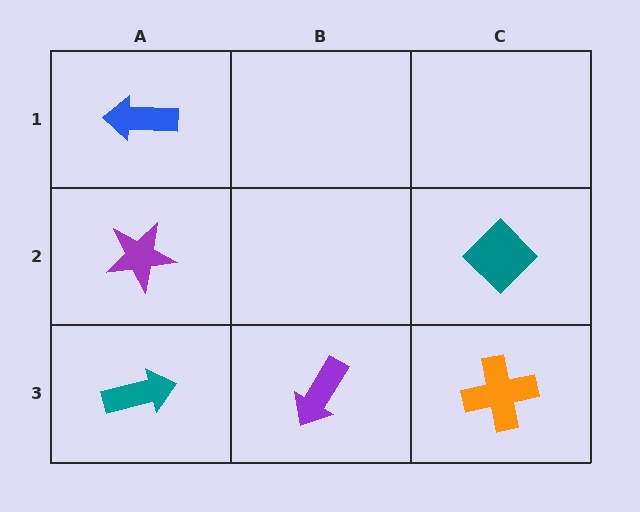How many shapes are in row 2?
2 shapes.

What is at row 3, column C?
An orange cross.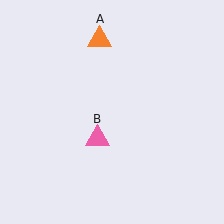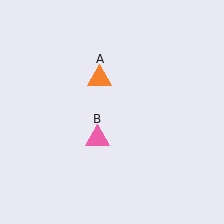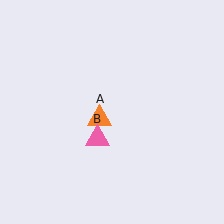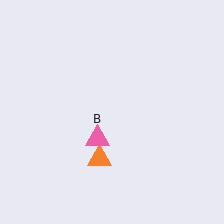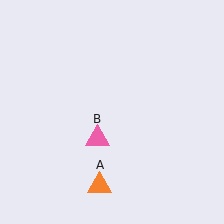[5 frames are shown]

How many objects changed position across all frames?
1 object changed position: orange triangle (object A).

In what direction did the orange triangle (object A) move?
The orange triangle (object A) moved down.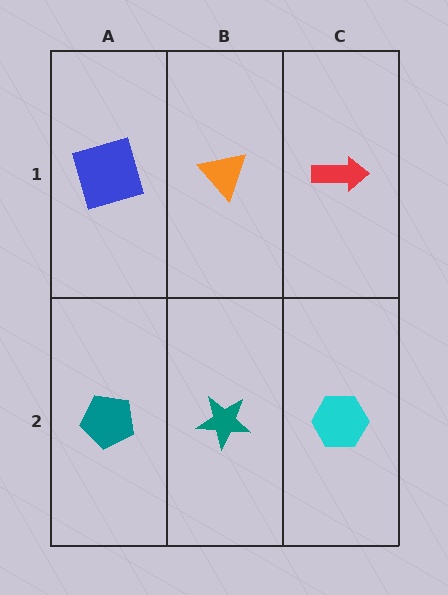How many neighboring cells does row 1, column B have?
3.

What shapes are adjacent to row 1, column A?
A teal pentagon (row 2, column A), an orange triangle (row 1, column B).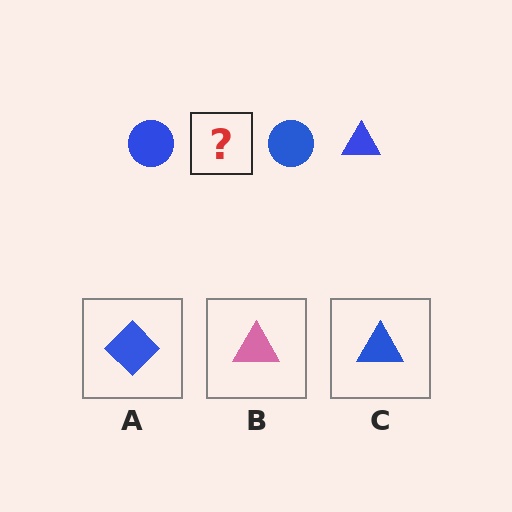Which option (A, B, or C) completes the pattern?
C.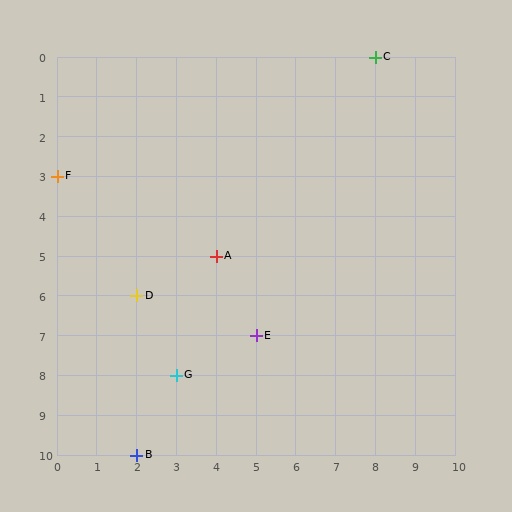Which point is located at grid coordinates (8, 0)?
Point C is at (8, 0).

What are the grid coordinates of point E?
Point E is at grid coordinates (5, 7).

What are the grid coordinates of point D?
Point D is at grid coordinates (2, 6).